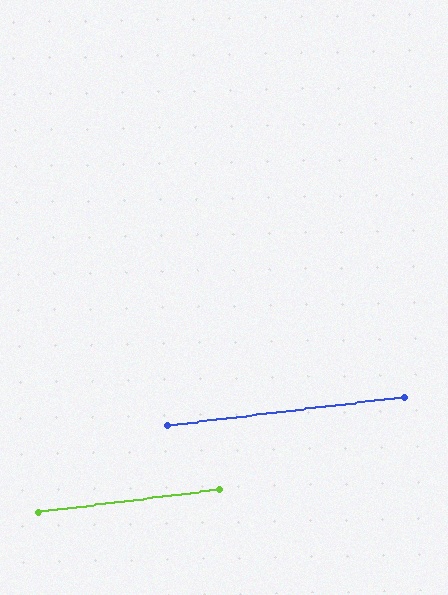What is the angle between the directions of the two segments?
Approximately 0 degrees.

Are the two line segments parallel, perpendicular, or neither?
Parallel — their directions differ by only 0.2°.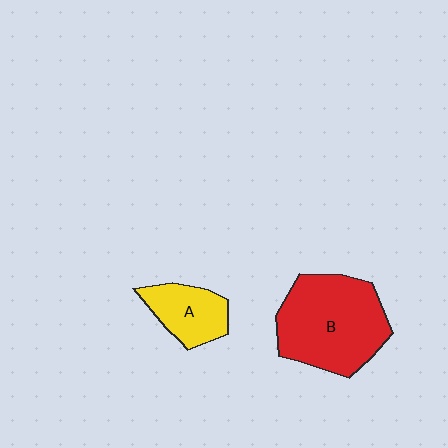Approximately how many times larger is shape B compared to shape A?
Approximately 2.2 times.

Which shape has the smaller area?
Shape A (yellow).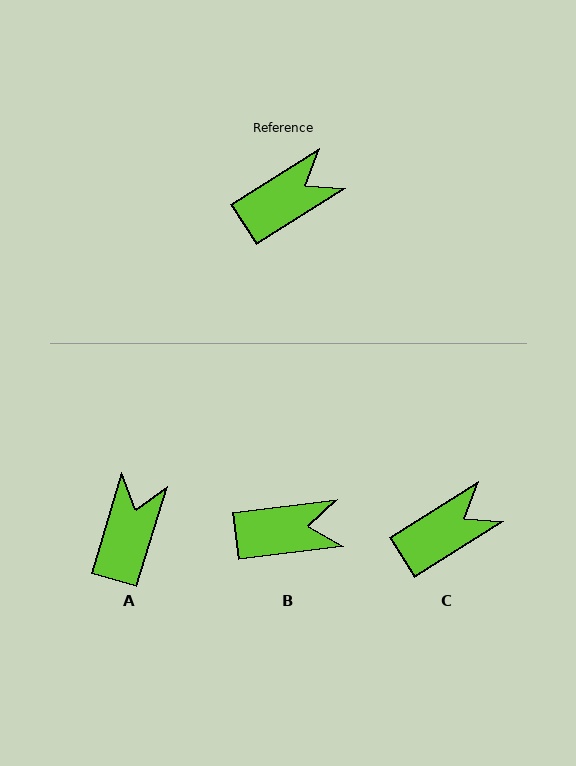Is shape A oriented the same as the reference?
No, it is off by about 41 degrees.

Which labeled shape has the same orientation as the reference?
C.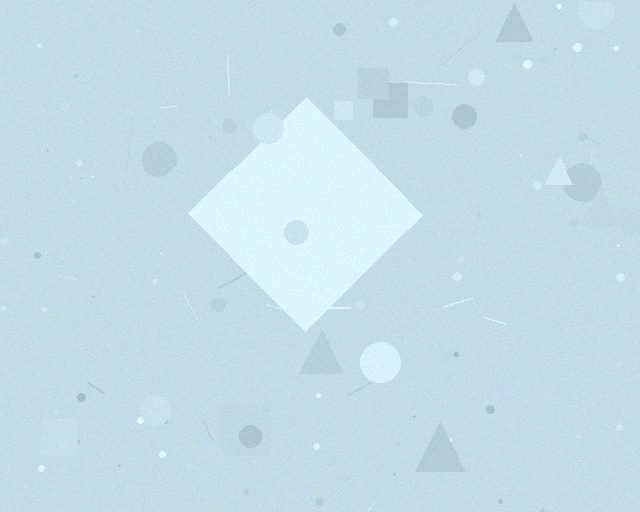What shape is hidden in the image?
A diamond is hidden in the image.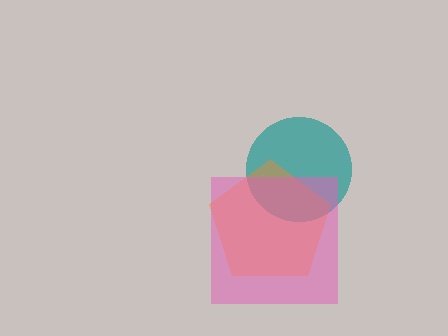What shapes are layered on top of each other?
The layered shapes are: a teal circle, an orange pentagon, a pink square.